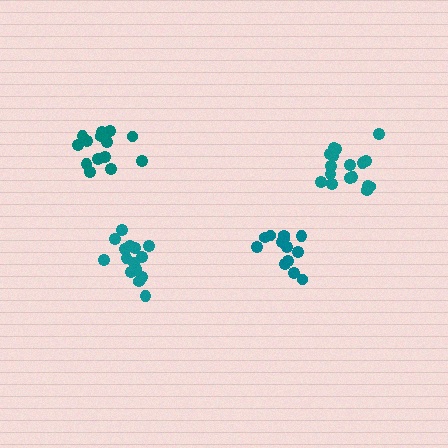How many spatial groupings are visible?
There are 4 spatial groupings.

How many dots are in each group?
Group 1: 16 dots, Group 2: 17 dots, Group 3: 15 dots, Group 4: 13 dots (61 total).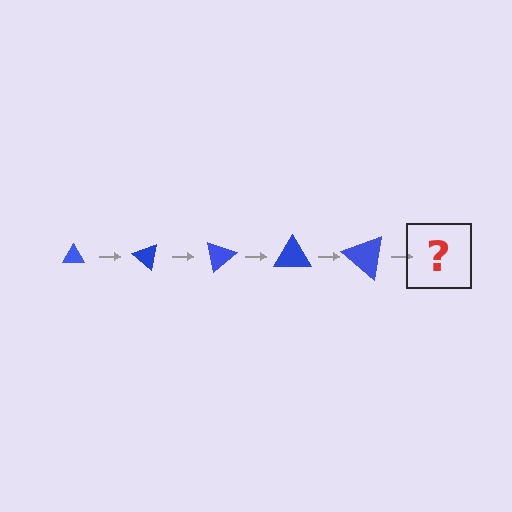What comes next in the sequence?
The next element should be a triangle, larger than the previous one and rotated 200 degrees from the start.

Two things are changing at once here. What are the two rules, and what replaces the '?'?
The two rules are that the triangle grows larger each step and it rotates 40 degrees each step. The '?' should be a triangle, larger than the previous one and rotated 200 degrees from the start.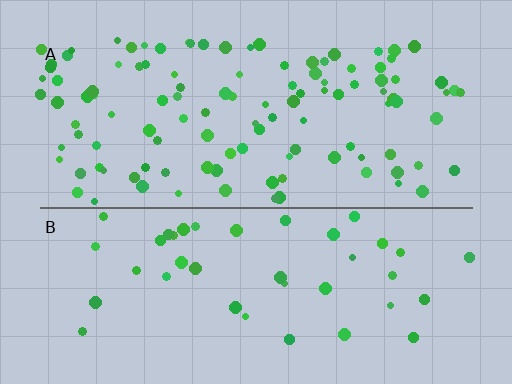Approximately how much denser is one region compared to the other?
Approximately 2.8× — region A over region B.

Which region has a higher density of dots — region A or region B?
A (the top).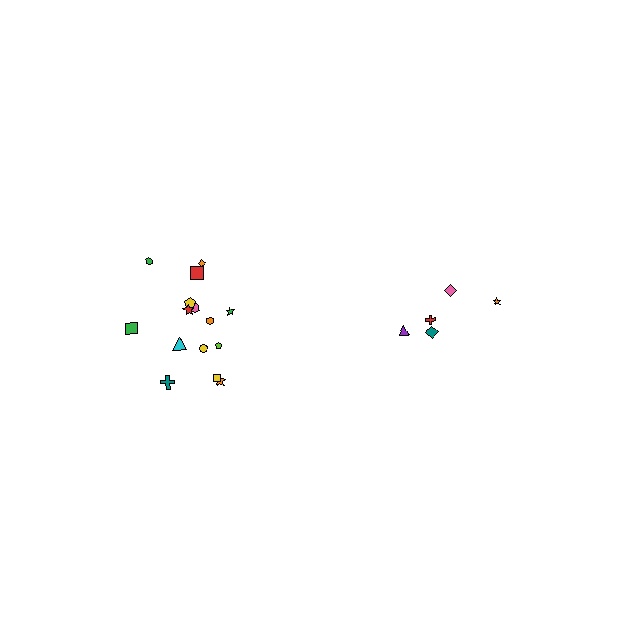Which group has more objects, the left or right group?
The left group.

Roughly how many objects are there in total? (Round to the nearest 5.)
Roughly 20 objects in total.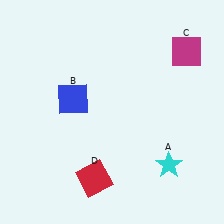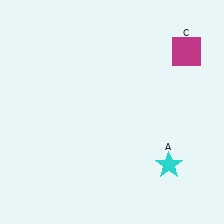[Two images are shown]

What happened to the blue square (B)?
The blue square (B) was removed in Image 2. It was in the top-left area of Image 1.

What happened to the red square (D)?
The red square (D) was removed in Image 2. It was in the bottom-left area of Image 1.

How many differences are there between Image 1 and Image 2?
There are 2 differences between the two images.